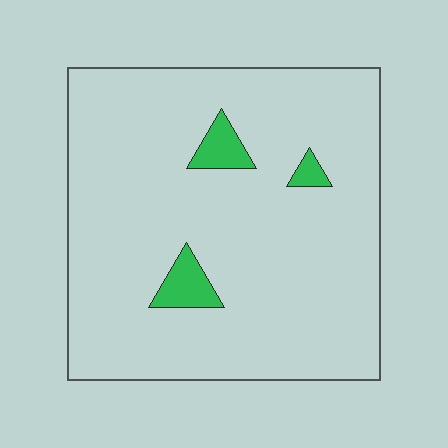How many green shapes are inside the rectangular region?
3.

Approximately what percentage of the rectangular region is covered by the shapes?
Approximately 5%.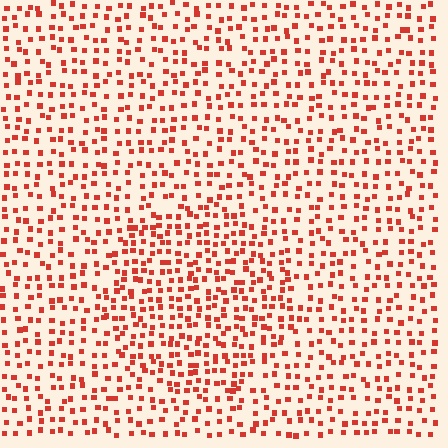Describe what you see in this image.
The image contains small red elements arranged at two different densities. A circle-shaped region is visible where the elements are more densely packed than the surrounding area.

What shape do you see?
I see a circle.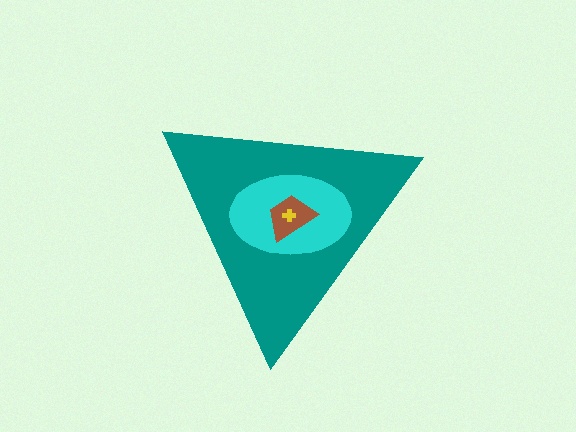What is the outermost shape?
The teal triangle.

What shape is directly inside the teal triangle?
The cyan ellipse.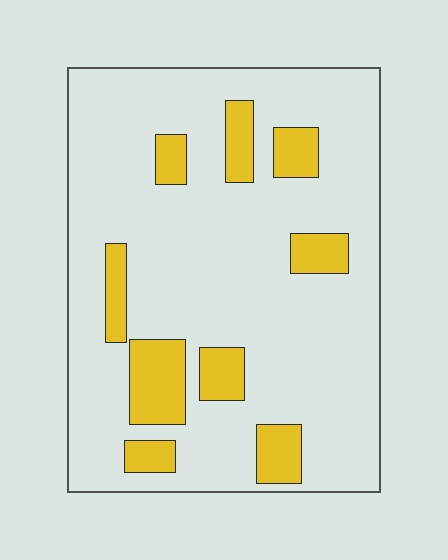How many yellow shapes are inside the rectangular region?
9.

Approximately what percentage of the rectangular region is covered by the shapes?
Approximately 15%.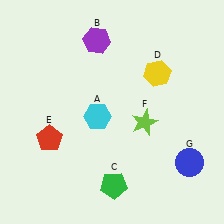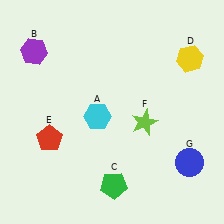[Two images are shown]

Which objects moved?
The objects that moved are: the purple hexagon (B), the yellow hexagon (D).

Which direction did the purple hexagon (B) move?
The purple hexagon (B) moved left.